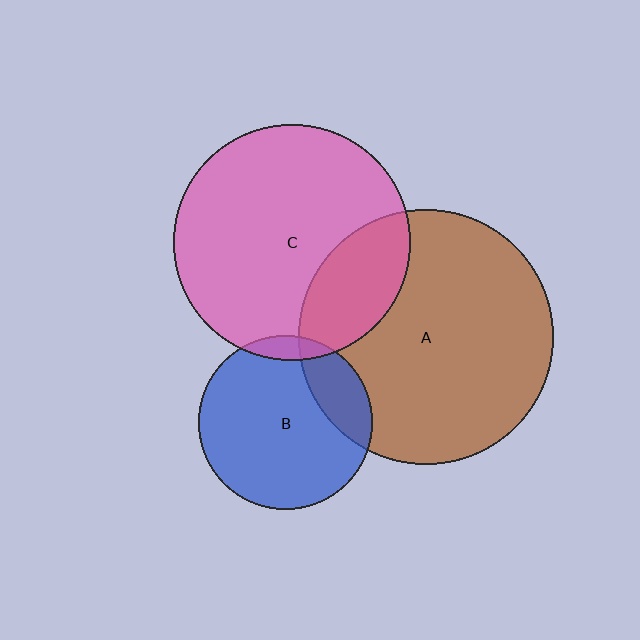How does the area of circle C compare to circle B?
Approximately 1.8 times.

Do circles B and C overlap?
Yes.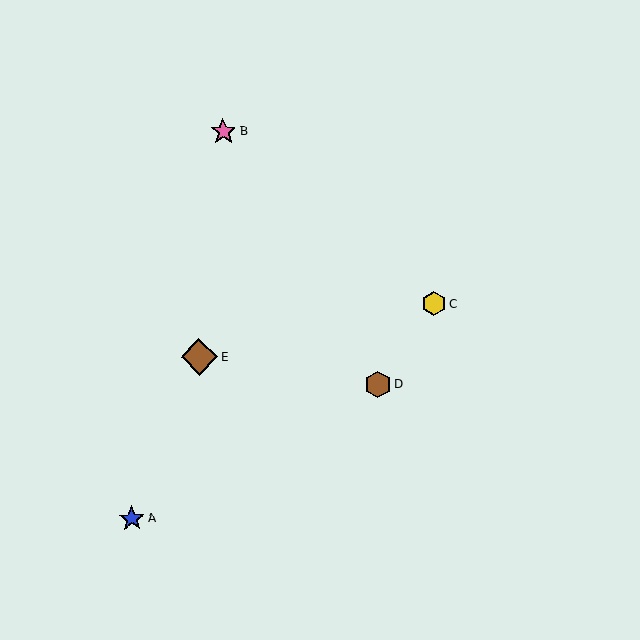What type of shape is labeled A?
Shape A is a blue star.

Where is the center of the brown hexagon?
The center of the brown hexagon is at (378, 384).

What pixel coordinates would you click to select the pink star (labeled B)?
Click at (223, 131) to select the pink star B.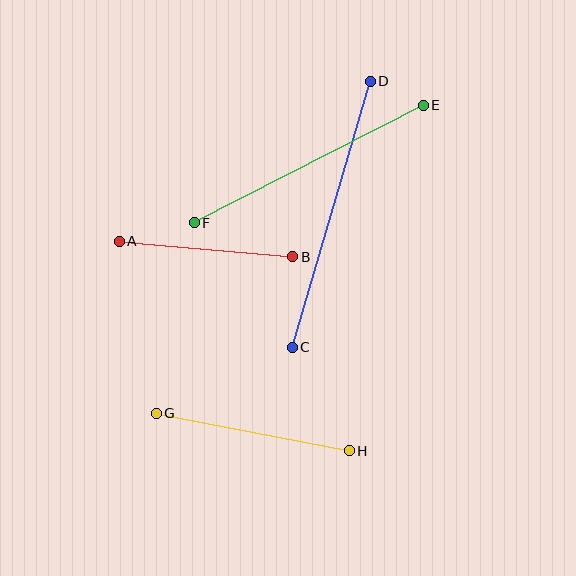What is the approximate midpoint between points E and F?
The midpoint is at approximately (309, 164) pixels.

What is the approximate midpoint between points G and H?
The midpoint is at approximately (253, 432) pixels.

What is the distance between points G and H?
The distance is approximately 196 pixels.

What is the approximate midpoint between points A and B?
The midpoint is at approximately (206, 249) pixels.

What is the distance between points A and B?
The distance is approximately 174 pixels.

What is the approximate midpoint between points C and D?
The midpoint is at approximately (331, 214) pixels.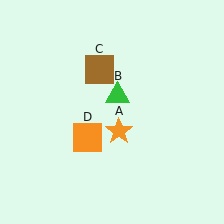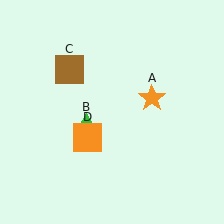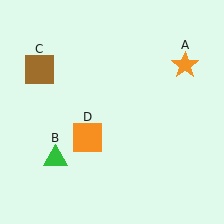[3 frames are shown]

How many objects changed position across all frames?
3 objects changed position: orange star (object A), green triangle (object B), brown square (object C).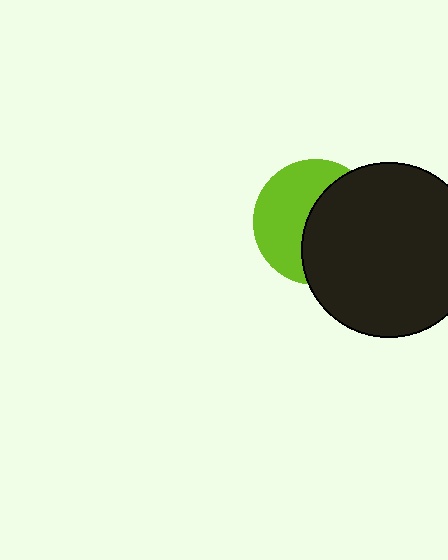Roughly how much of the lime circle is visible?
About half of it is visible (roughly 49%).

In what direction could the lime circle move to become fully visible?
The lime circle could move left. That would shift it out from behind the black circle entirely.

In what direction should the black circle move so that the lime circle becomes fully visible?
The black circle should move right. That is the shortest direction to clear the overlap and leave the lime circle fully visible.